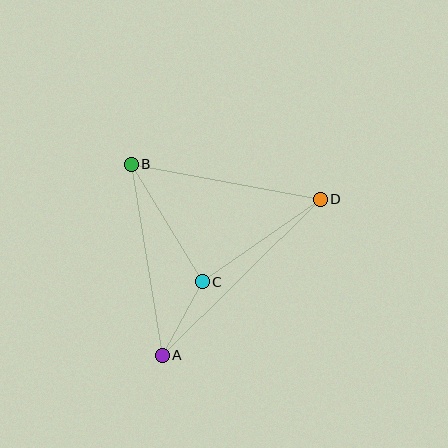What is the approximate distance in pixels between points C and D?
The distance between C and D is approximately 144 pixels.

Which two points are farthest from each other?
Points A and D are farthest from each other.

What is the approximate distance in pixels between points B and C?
The distance between B and C is approximately 137 pixels.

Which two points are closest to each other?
Points A and C are closest to each other.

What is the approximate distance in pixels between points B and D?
The distance between B and D is approximately 192 pixels.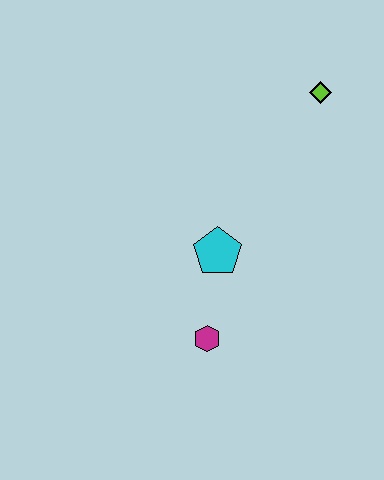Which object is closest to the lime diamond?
The cyan pentagon is closest to the lime diamond.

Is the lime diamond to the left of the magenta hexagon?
No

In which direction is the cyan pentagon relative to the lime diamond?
The cyan pentagon is below the lime diamond.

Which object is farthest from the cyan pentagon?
The lime diamond is farthest from the cyan pentagon.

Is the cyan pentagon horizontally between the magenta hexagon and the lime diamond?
Yes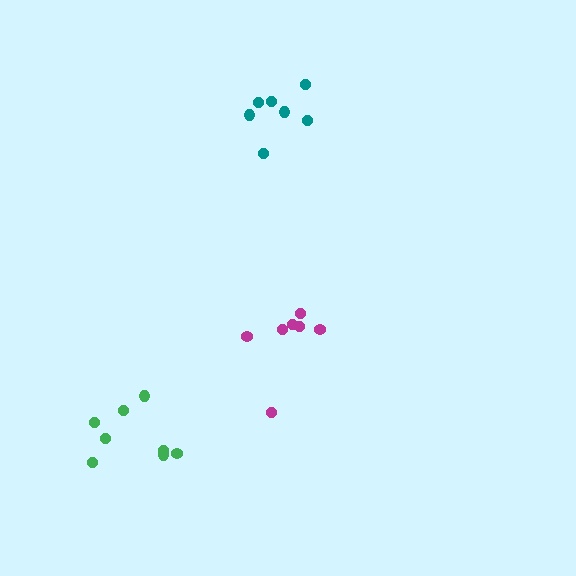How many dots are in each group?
Group 1: 7 dots, Group 2: 7 dots, Group 3: 8 dots (22 total).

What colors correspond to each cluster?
The clusters are colored: magenta, teal, green.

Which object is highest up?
The teal cluster is topmost.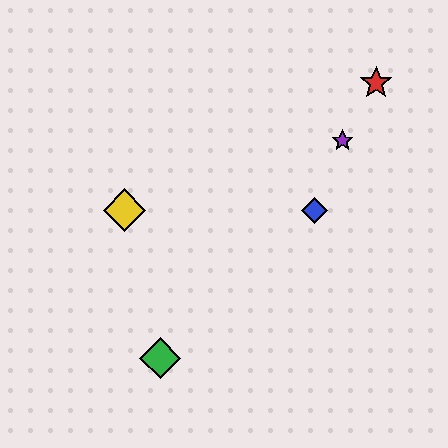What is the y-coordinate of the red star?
The red star is at y≈83.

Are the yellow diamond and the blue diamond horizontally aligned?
Yes, both are at y≈210.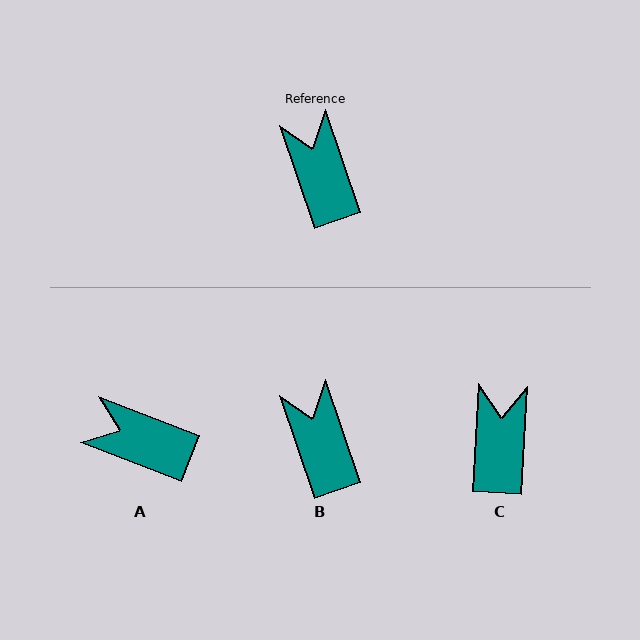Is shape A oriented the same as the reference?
No, it is off by about 50 degrees.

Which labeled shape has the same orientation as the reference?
B.